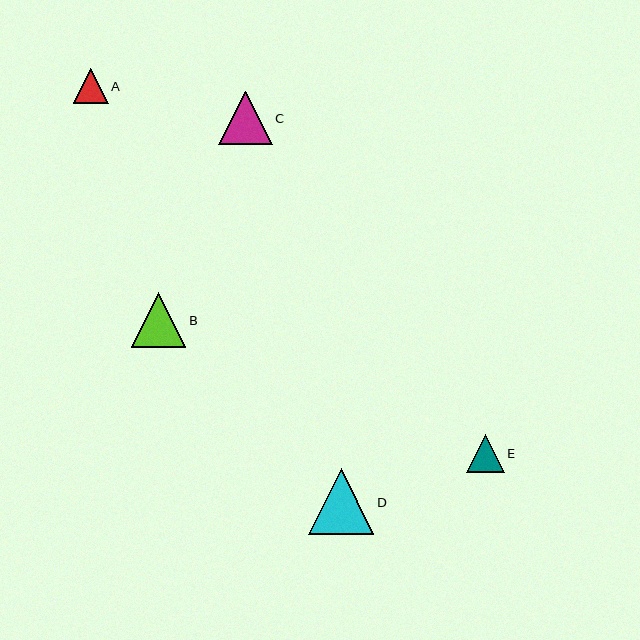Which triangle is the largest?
Triangle D is the largest with a size of approximately 65 pixels.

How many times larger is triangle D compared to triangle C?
Triangle D is approximately 1.2 times the size of triangle C.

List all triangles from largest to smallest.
From largest to smallest: D, B, C, E, A.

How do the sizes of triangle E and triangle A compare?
Triangle E and triangle A are approximately the same size.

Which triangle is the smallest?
Triangle A is the smallest with a size of approximately 35 pixels.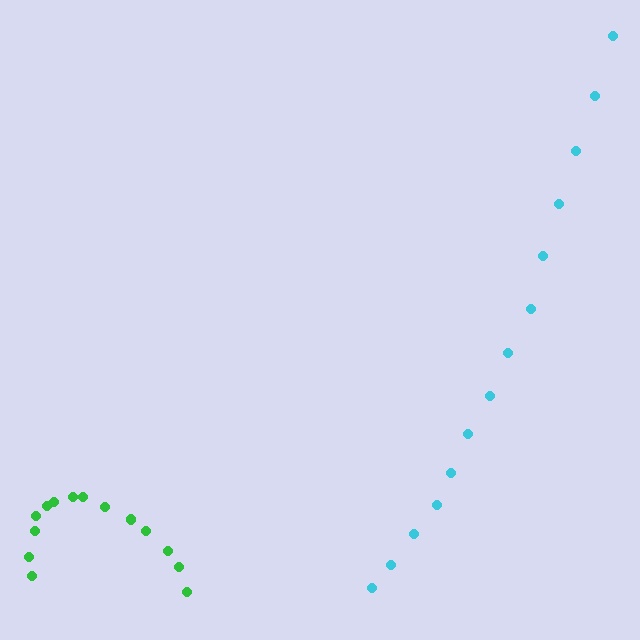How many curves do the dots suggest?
There are 2 distinct paths.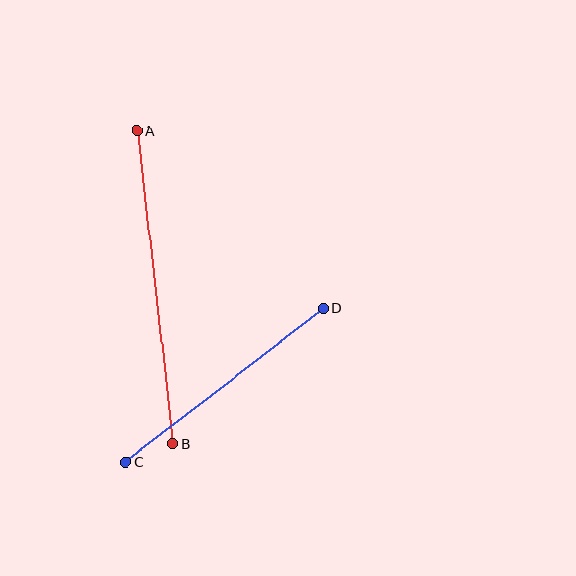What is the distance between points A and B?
The distance is approximately 315 pixels.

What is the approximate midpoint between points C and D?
The midpoint is at approximately (224, 385) pixels.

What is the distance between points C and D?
The distance is approximately 251 pixels.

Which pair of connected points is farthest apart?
Points A and B are farthest apart.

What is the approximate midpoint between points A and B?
The midpoint is at approximately (155, 288) pixels.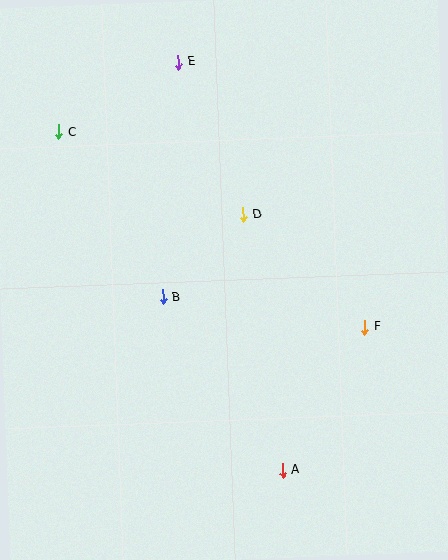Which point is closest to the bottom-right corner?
Point A is closest to the bottom-right corner.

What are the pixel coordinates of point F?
Point F is at (365, 327).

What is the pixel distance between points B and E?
The distance between B and E is 236 pixels.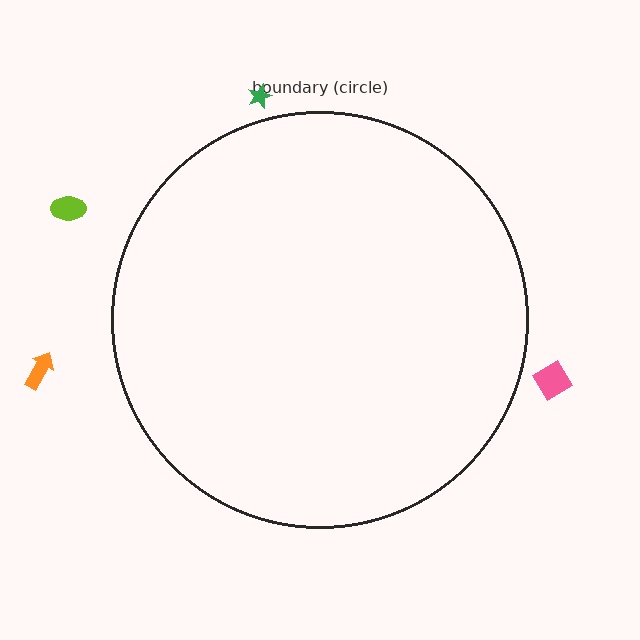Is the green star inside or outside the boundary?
Outside.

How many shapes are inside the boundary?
0 inside, 4 outside.